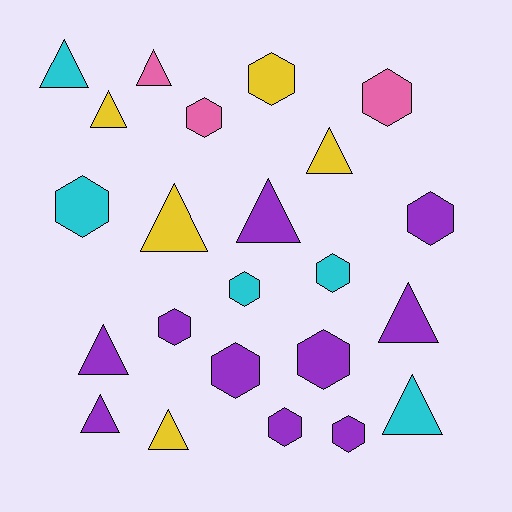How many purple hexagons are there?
There are 6 purple hexagons.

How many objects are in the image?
There are 23 objects.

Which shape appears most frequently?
Hexagon, with 12 objects.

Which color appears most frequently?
Purple, with 10 objects.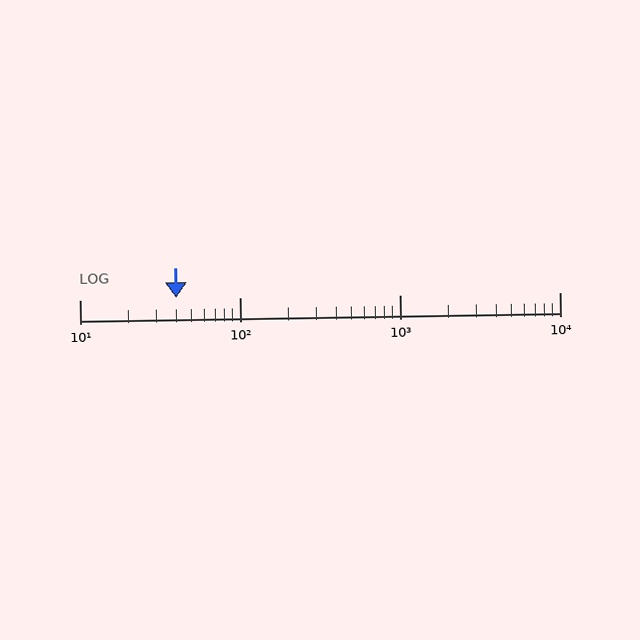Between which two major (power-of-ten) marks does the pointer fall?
The pointer is between 10 and 100.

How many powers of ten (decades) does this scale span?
The scale spans 3 decades, from 10 to 10000.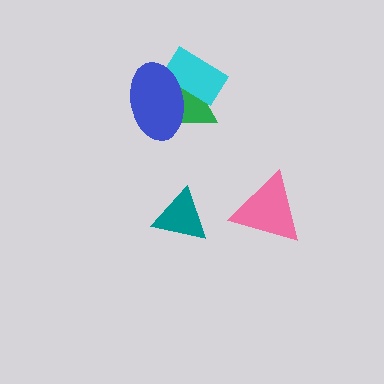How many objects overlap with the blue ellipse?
2 objects overlap with the blue ellipse.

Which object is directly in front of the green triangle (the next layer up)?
The cyan rectangle is directly in front of the green triangle.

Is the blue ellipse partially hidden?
No, no other shape covers it.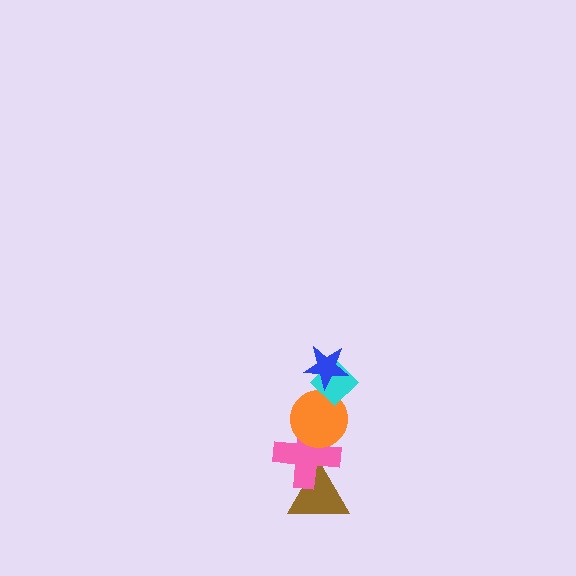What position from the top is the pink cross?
The pink cross is 4th from the top.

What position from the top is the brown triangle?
The brown triangle is 5th from the top.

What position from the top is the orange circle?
The orange circle is 3rd from the top.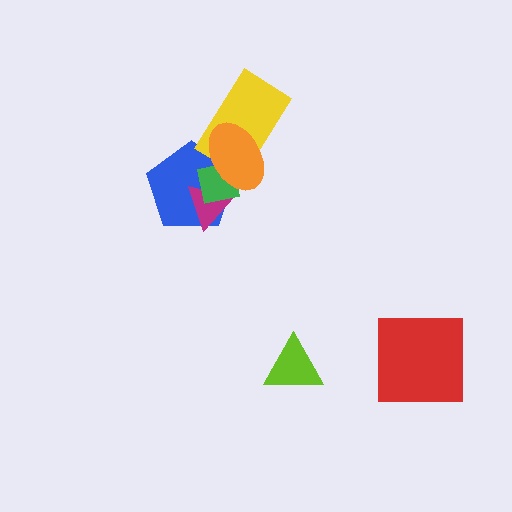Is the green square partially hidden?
Yes, it is partially covered by another shape.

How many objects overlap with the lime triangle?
0 objects overlap with the lime triangle.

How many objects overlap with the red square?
0 objects overlap with the red square.